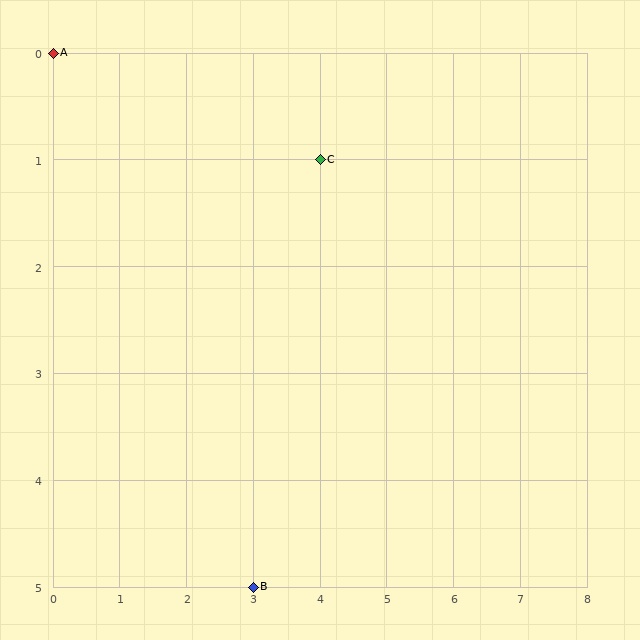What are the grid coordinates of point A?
Point A is at grid coordinates (0, 0).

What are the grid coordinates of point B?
Point B is at grid coordinates (3, 5).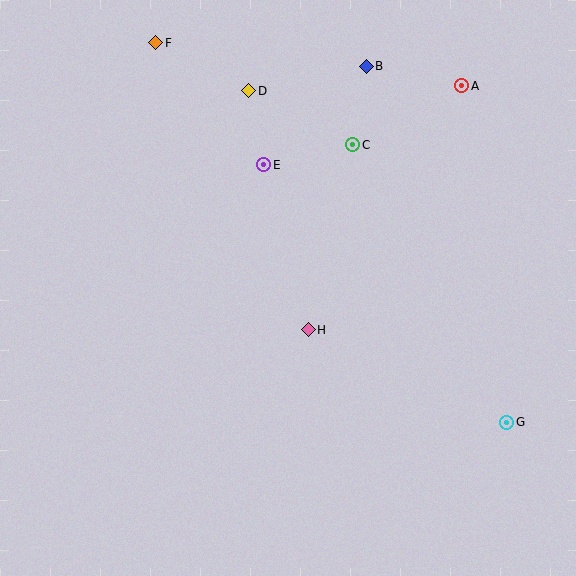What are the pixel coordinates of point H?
Point H is at (308, 330).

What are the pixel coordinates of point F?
Point F is at (156, 43).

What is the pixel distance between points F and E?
The distance between F and E is 163 pixels.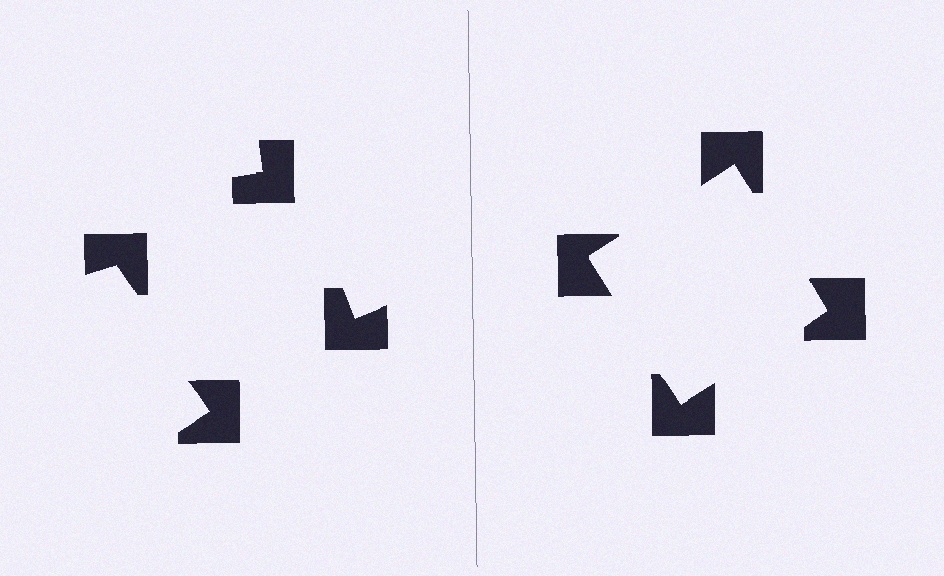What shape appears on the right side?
An illusory square.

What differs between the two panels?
The notched squares are positioned identically on both sides; only the wedge orientations differ. On the right they align to a square; on the left they are misaligned.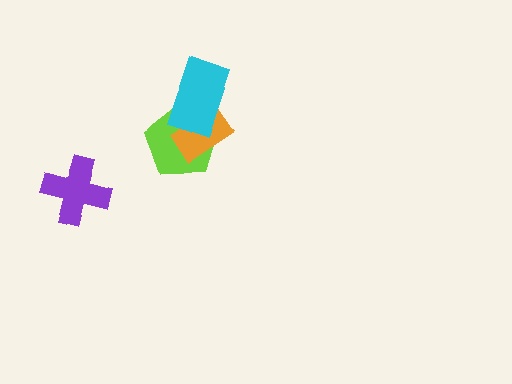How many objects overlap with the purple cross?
0 objects overlap with the purple cross.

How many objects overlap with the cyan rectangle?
2 objects overlap with the cyan rectangle.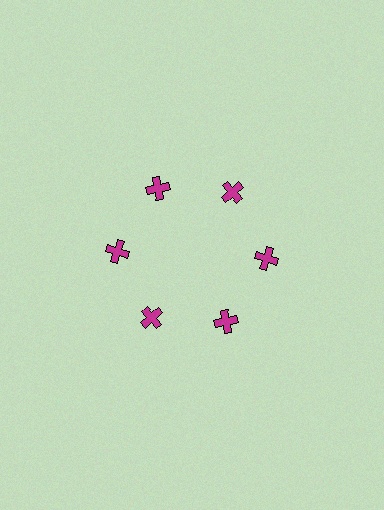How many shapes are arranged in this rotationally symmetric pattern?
There are 6 shapes, arranged in 6 groups of 1.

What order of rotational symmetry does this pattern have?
This pattern has 6-fold rotational symmetry.